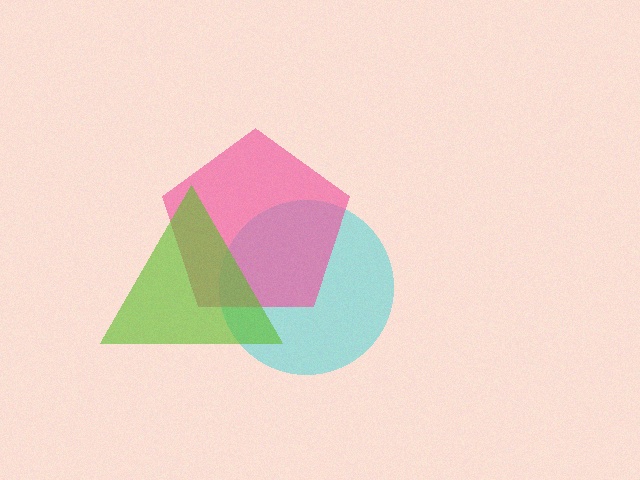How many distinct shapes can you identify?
There are 3 distinct shapes: a cyan circle, a pink pentagon, a lime triangle.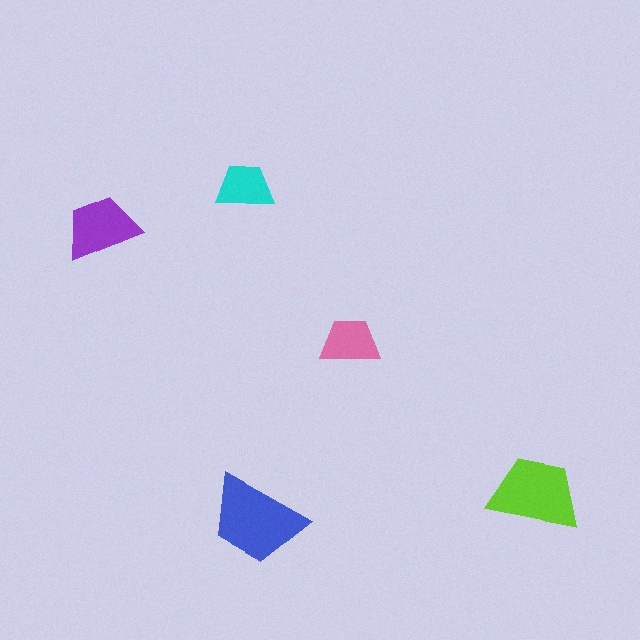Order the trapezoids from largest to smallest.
the blue one, the lime one, the purple one, the pink one, the cyan one.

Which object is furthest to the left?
The purple trapezoid is leftmost.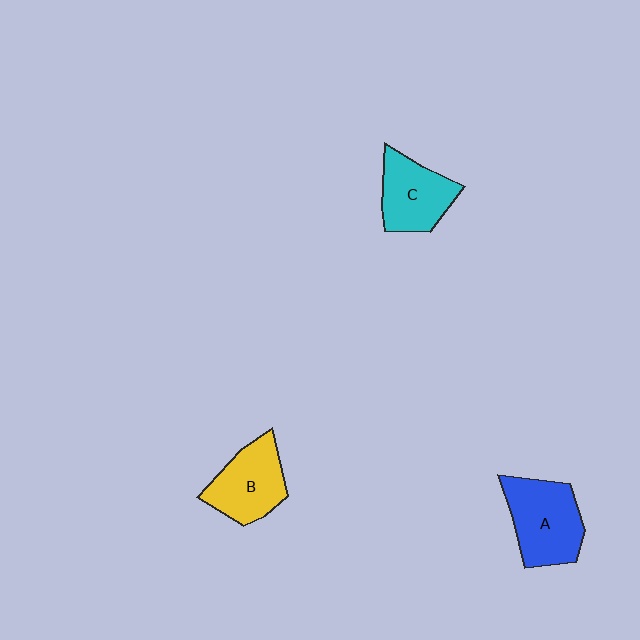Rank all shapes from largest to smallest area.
From largest to smallest: A (blue), B (yellow), C (cyan).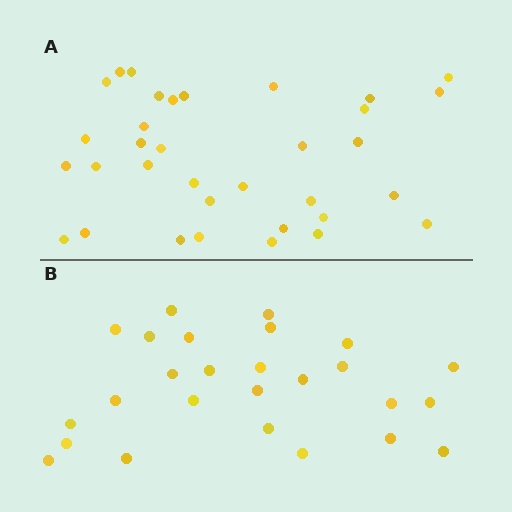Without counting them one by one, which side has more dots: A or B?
Region A (the top region) has more dots.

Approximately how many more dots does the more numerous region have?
Region A has roughly 8 or so more dots than region B.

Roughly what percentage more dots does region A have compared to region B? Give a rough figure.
About 30% more.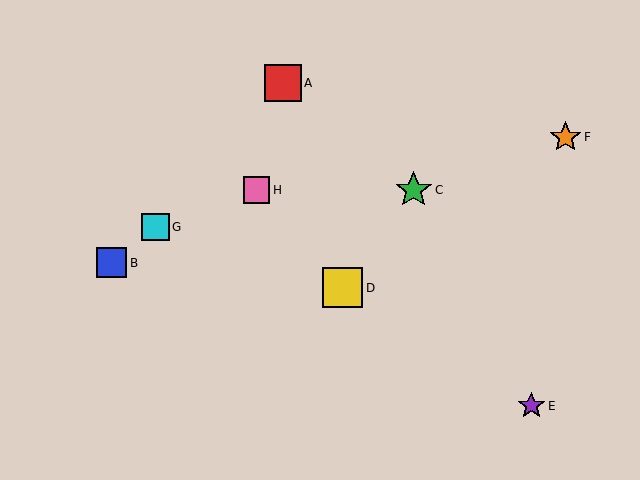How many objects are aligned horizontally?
2 objects (C, H) are aligned horizontally.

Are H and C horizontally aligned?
Yes, both are at y≈190.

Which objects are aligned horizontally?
Objects C, H are aligned horizontally.